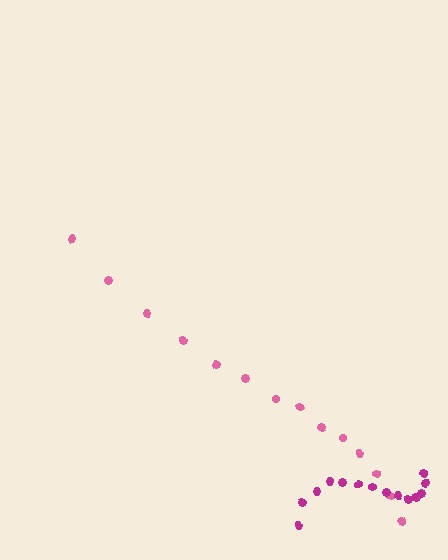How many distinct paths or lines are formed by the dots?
There are 2 distinct paths.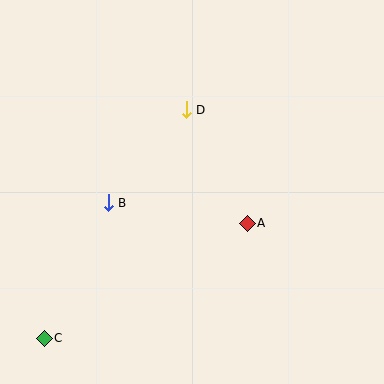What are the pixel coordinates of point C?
Point C is at (44, 338).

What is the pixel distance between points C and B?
The distance between C and B is 150 pixels.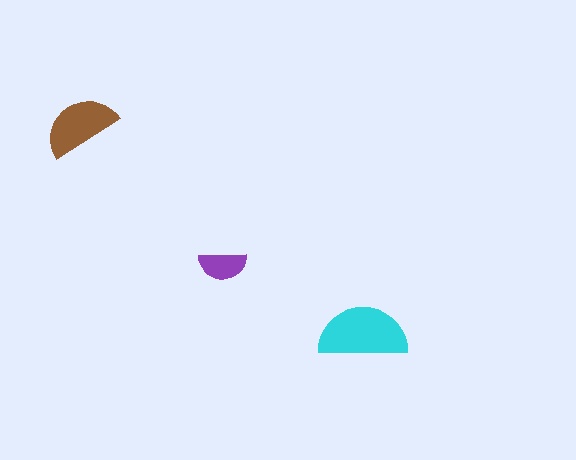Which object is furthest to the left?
The brown semicircle is leftmost.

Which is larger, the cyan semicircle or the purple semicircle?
The cyan one.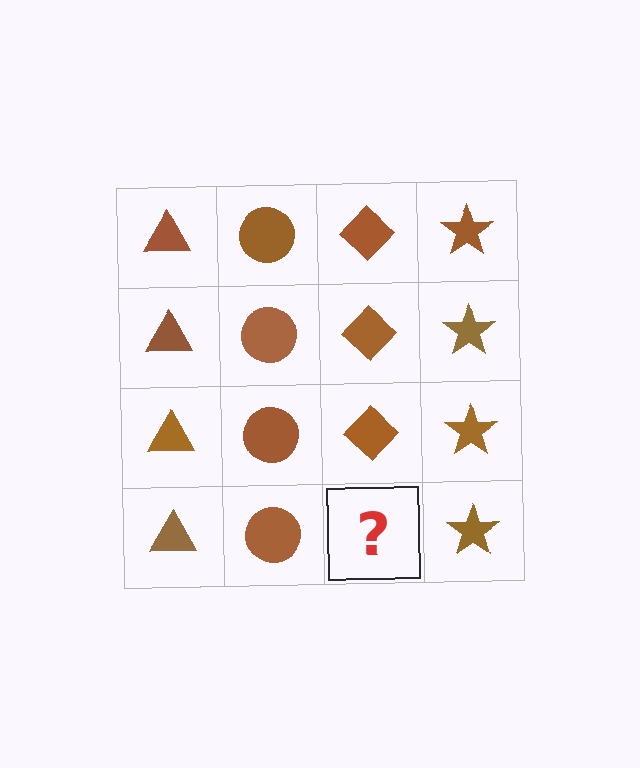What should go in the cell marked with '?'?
The missing cell should contain a brown diamond.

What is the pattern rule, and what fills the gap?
The rule is that each column has a consistent shape. The gap should be filled with a brown diamond.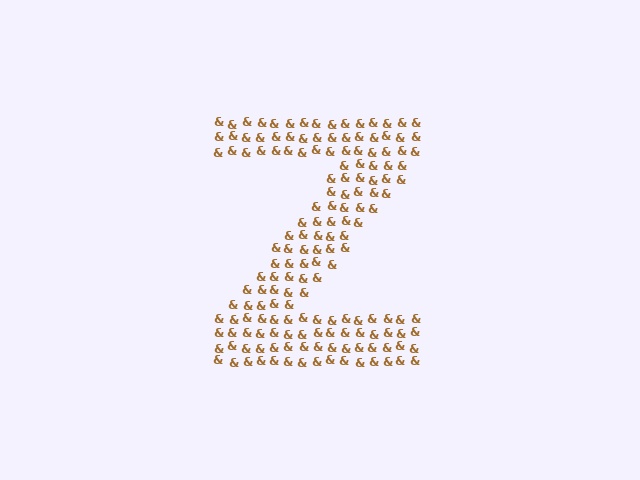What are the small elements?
The small elements are ampersands.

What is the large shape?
The large shape is the letter Z.